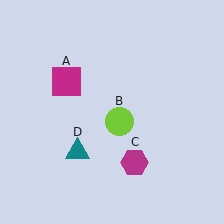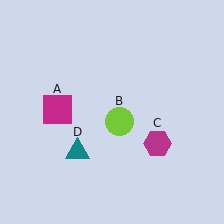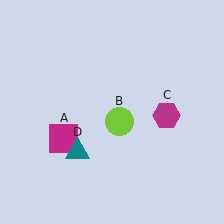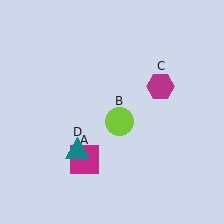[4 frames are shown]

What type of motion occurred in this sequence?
The magenta square (object A), magenta hexagon (object C) rotated counterclockwise around the center of the scene.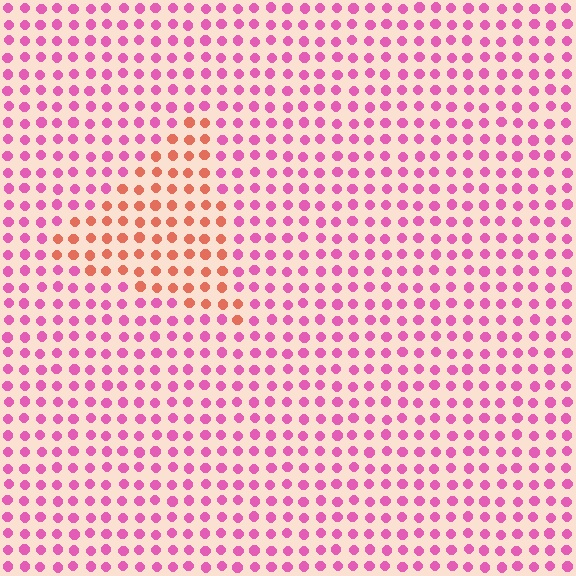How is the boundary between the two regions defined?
The boundary is defined purely by a slight shift in hue (about 48 degrees). Spacing, size, and orientation are identical on both sides.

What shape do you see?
I see a triangle.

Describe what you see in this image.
The image is filled with small pink elements in a uniform arrangement. A triangle-shaped region is visible where the elements are tinted to a slightly different hue, forming a subtle color boundary.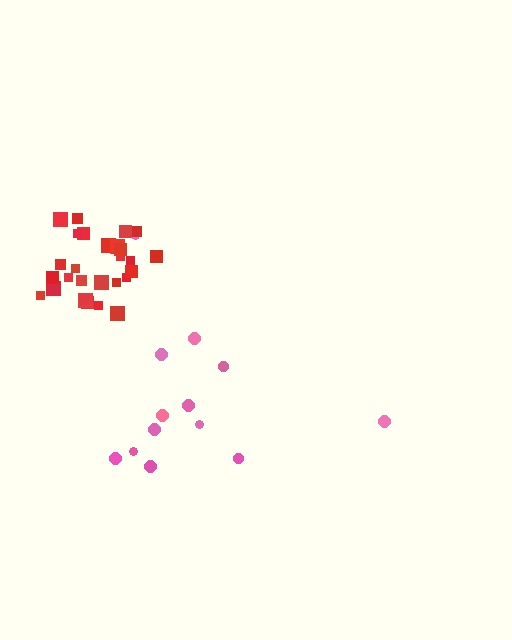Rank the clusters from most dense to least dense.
red, pink.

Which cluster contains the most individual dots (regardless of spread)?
Red (28).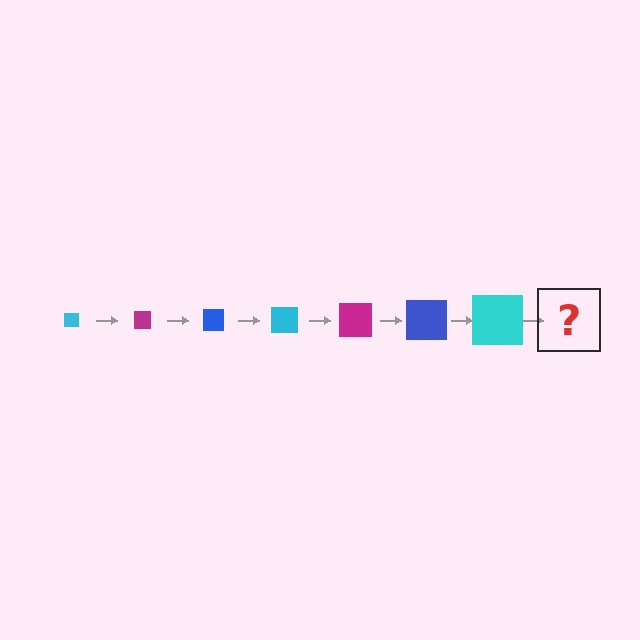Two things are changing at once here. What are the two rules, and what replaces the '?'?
The two rules are that the square grows larger each step and the color cycles through cyan, magenta, and blue. The '?' should be a magenta square, larger than the previous one.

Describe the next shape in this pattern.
It should be a magenta square, larger than the previous one.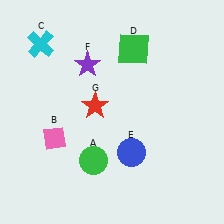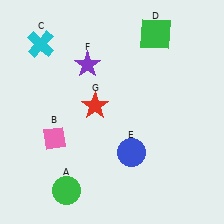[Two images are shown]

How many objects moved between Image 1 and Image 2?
2 objects moved between the two images.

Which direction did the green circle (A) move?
The green circle (A) moved down.